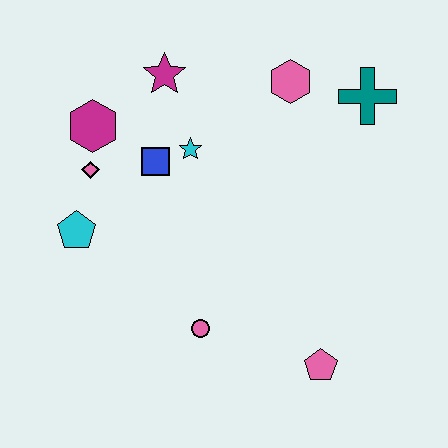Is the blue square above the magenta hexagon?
No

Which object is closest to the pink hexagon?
The teal cross is closest to the pink hexagon.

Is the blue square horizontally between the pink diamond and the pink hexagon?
Yes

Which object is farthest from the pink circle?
The teal cross is farthest from the pink circle.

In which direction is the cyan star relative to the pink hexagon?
The cyan star is to the left of the pink hexagon.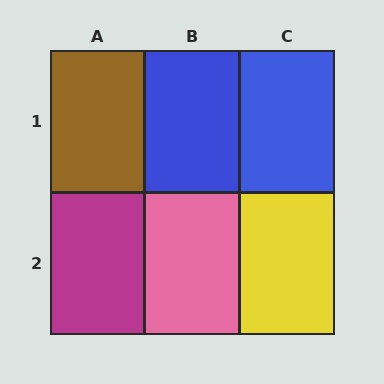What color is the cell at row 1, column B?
Blue.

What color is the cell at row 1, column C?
Blue.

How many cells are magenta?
1 cell is magenta.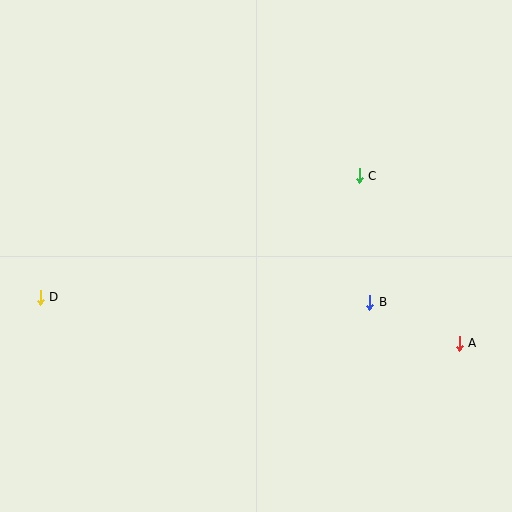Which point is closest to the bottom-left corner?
Point D is closest to the bottom-left corner.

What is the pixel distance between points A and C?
The distance between A and C is 195 pixels.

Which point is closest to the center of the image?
Point B at (370, 302) is closest to the center.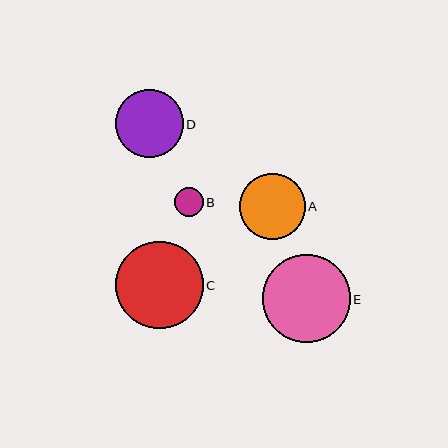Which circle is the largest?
Circle E is the largest with a size of approximately 88 pixels.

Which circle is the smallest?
Circle B is the smallest with a size of approximately 29 pixels.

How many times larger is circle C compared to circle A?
Circle C is approximately 1.3 times the size of circle A.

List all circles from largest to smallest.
From largest to smallest: E, C, D, A, B.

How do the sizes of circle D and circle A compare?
Circle D and circle A are approximately the same size.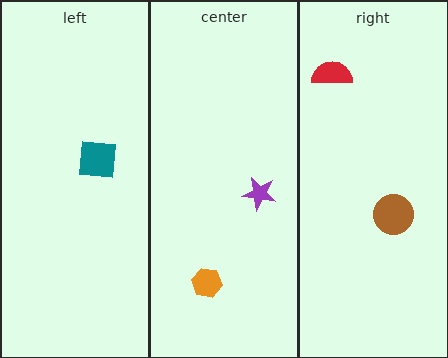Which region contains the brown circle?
The right region.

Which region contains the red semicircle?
The right region.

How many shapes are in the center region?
2.